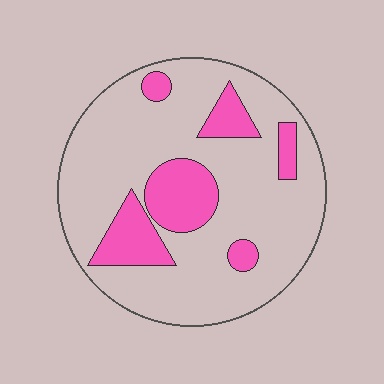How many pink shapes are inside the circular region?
6.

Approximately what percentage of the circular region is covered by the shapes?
Approximately 20%.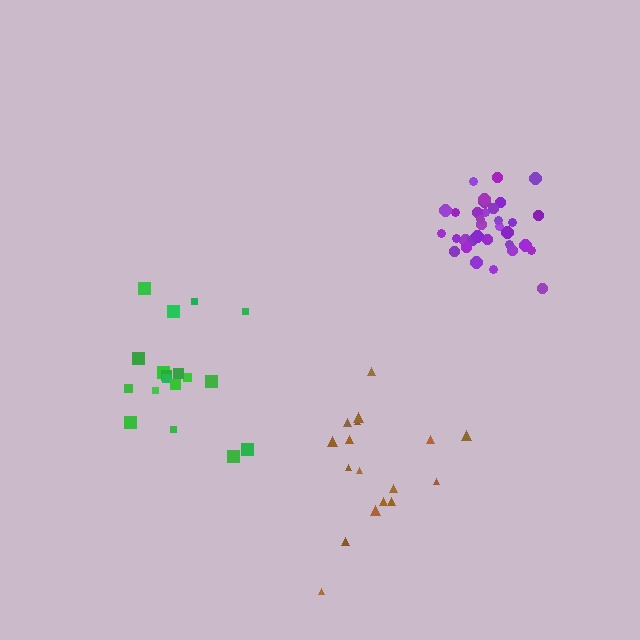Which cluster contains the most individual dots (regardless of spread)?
Purple (33).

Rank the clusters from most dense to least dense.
purple, brown, green.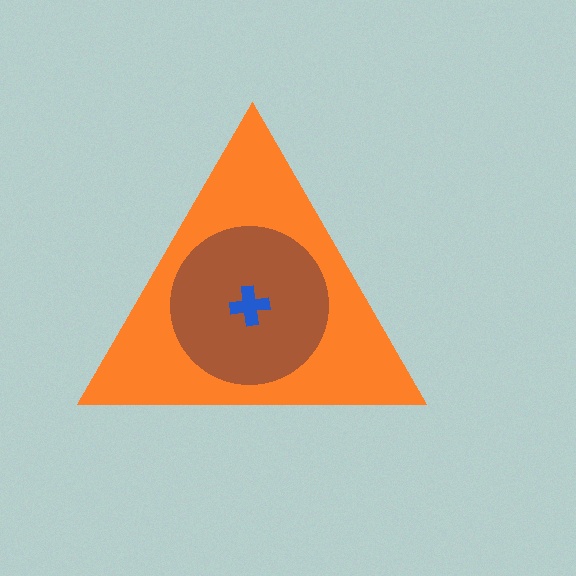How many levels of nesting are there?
3.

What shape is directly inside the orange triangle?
The brown circle.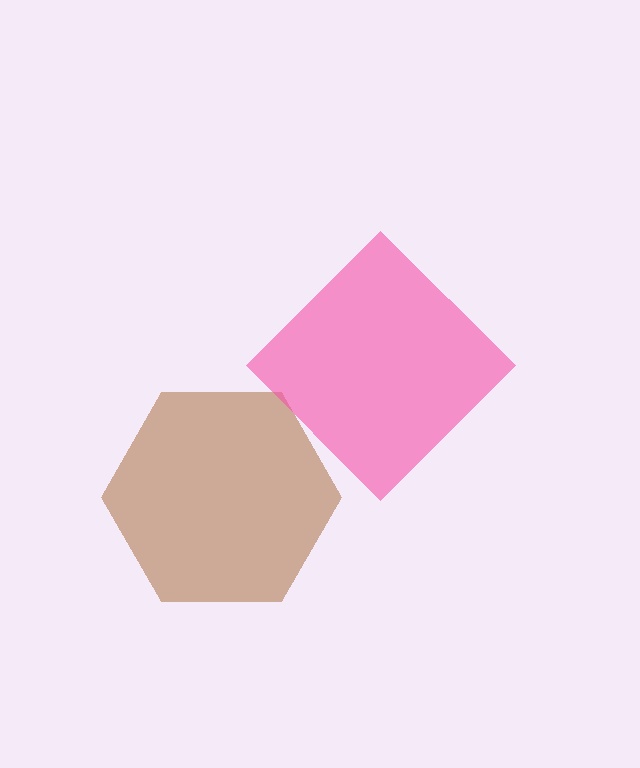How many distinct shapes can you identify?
There are 2 distinct shapes: a brown hexagon, a pink diamond.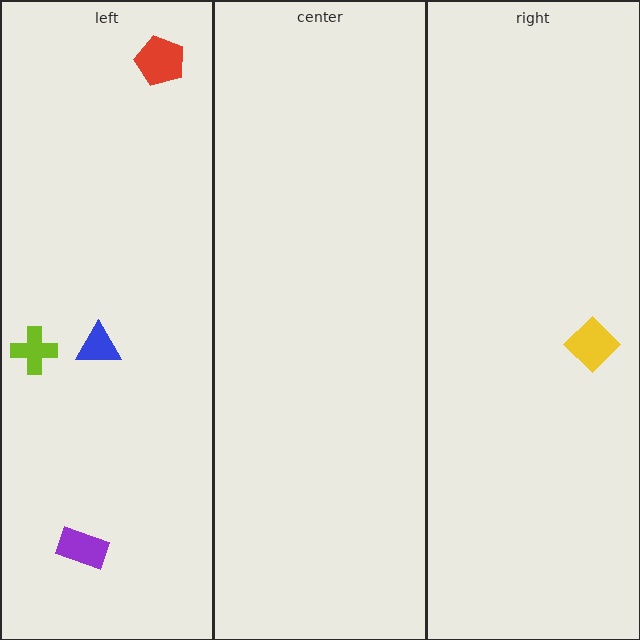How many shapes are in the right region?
1.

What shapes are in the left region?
The purple rectangle, the lime cross, the blue triangle, the red pentagon.